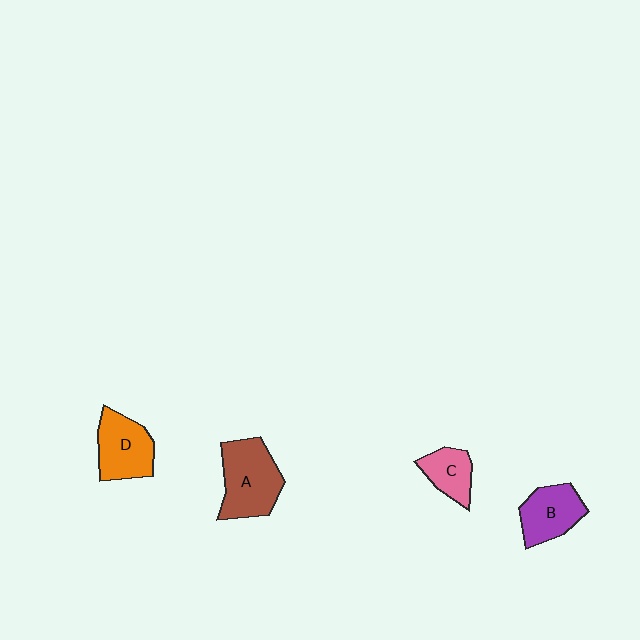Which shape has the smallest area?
Shape C (pink).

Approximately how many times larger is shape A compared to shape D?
Approximately 1.2 times.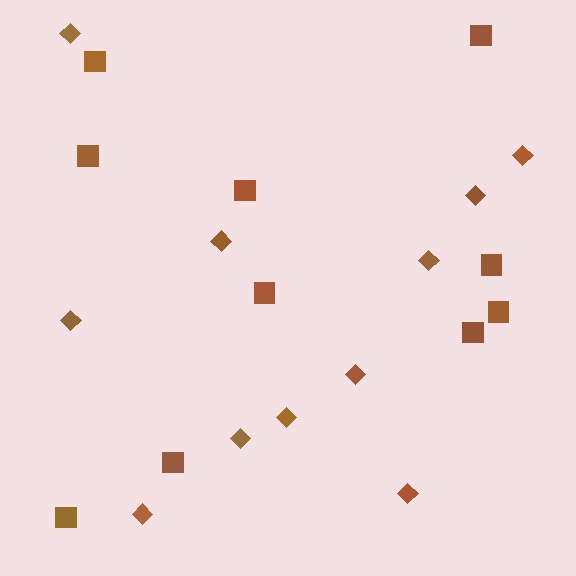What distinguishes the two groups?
There are 2 groups: one group of diamonds (11) and one group of squares (10).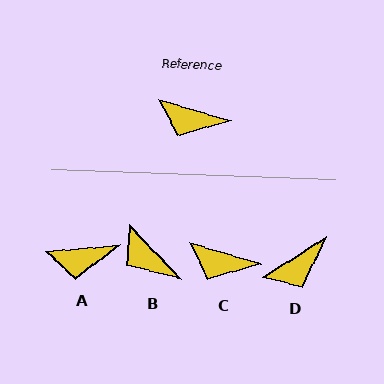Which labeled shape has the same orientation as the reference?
C.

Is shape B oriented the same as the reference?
No, it is off by about 30 degrees.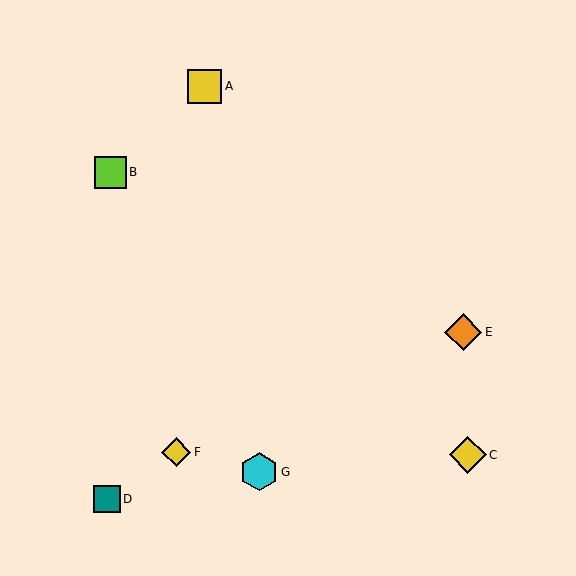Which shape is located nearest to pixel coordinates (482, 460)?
The yellow diamond (labeled C) at (468, 455) is nearest to that location.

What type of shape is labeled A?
Shape A is a yellow square.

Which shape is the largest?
The cyan hexagon (labeled G) is the largest.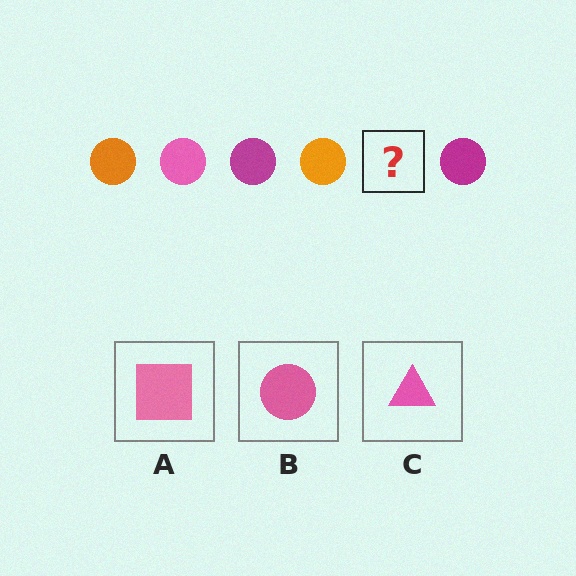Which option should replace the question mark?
Option B.